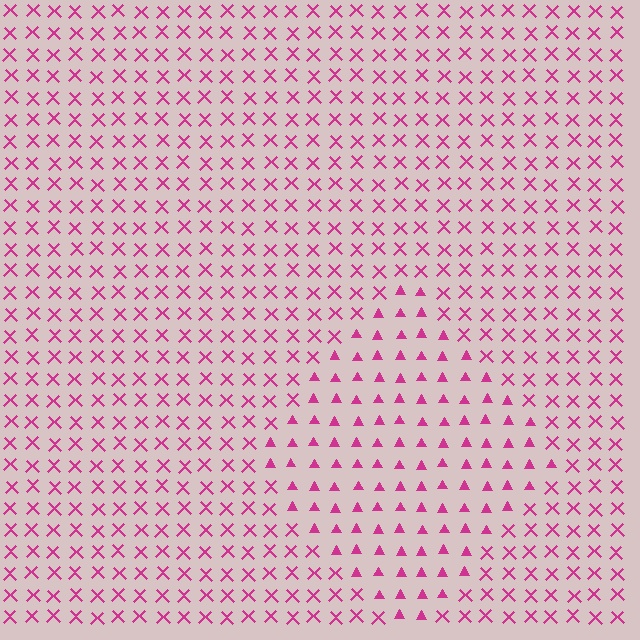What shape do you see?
I see a diamond.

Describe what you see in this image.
The image is filled with small magenta elements arranged in a uniform grid. A diamond-shaped region contains triangles, while the surrounding area contains X marks. The boundary is defined purely by the change in element shape.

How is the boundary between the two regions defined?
The boundary is defined by a change in element shape: triangles inside vs. X marks outside. All elements share the same color and spacing.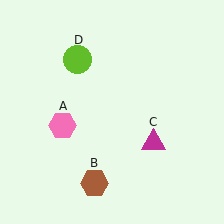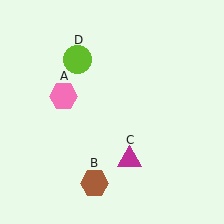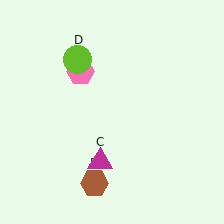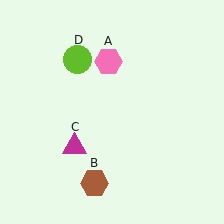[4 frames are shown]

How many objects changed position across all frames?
2 objects changed position: pink hexagon (object A), magenta triangle (object C).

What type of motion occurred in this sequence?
The pink hexagon (object A), magenta triangle (object C) rotated clockwise around the center of the scene.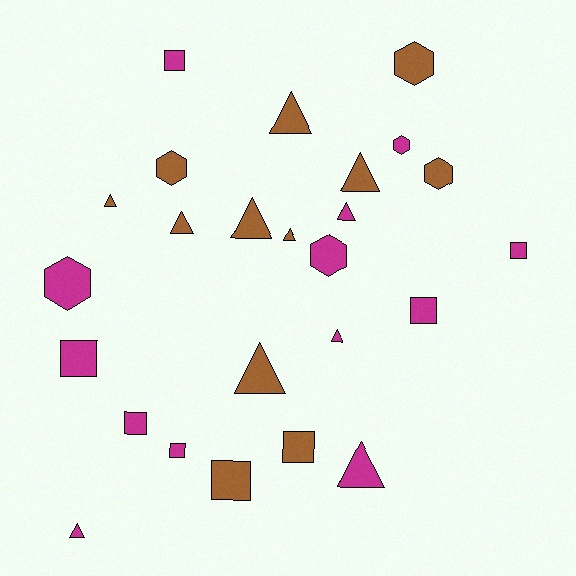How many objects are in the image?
There are 25 objects.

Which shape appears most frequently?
Triangle, with 11 objects.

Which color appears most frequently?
Magenta, with 13 objects.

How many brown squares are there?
There are 2 brown squares.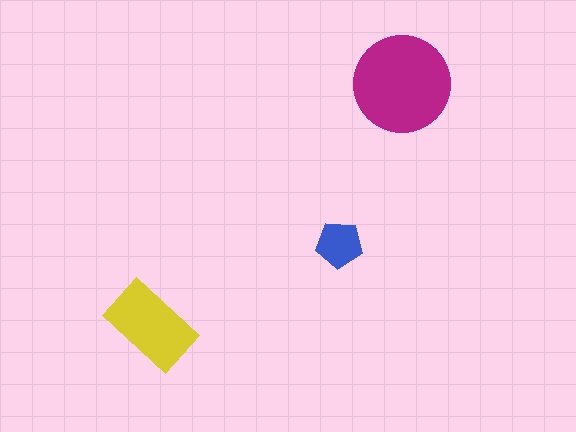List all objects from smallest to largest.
The blue pentagon, the yellow rectangle, the magenta circle.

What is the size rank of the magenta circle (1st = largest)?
1st.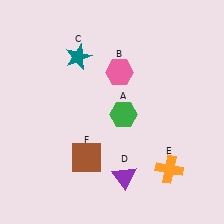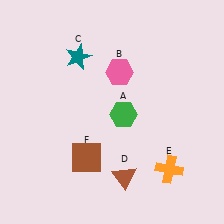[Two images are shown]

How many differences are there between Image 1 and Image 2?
There is 1 difference between the two images.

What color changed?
The triangle (D) changed from purple in Image 1 to brown in Image 2.